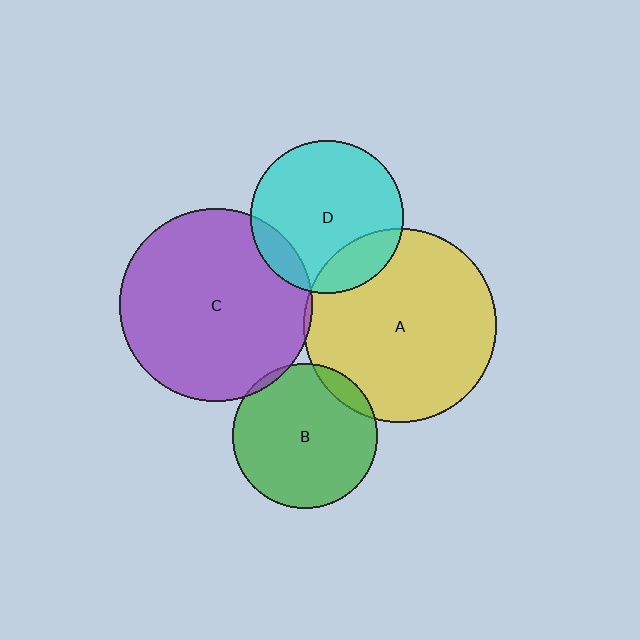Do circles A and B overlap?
Yes.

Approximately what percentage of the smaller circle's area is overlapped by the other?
Approximately 10%.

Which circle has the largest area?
Circle A (yellow).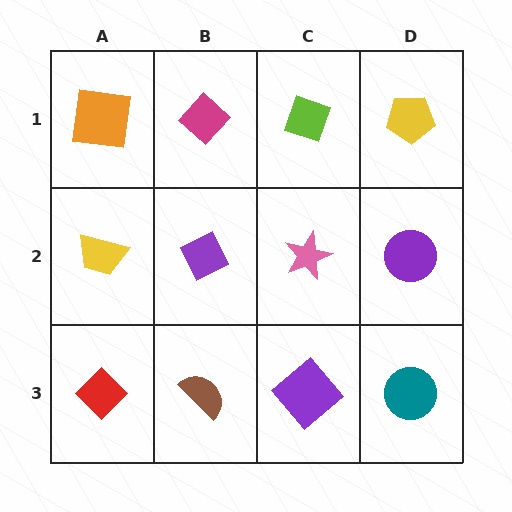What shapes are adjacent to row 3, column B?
A purple diamond (row 2, column B), a red diamond (row 3, column A), a purple diamond (row 3, column C).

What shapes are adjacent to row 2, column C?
A lime diamond (row 1, column C), a purple diamond (row 3, column C), a purple diamond (row 2, column B), a purple circle (row 2, column D).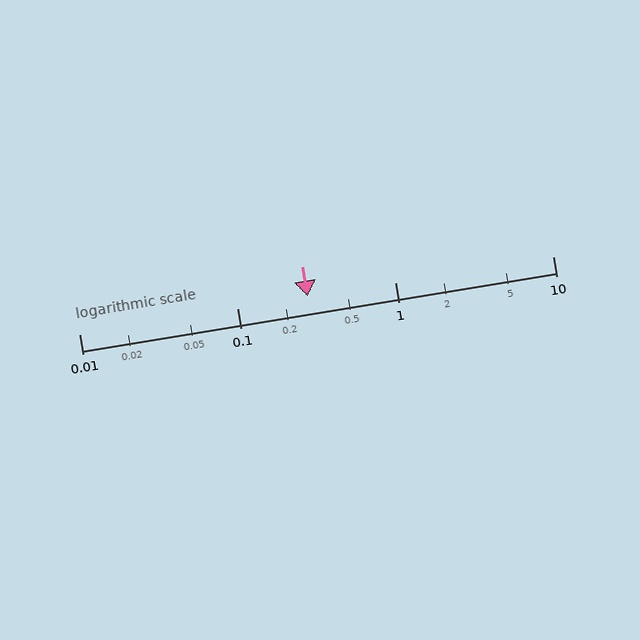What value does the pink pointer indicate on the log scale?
The pointer indicates approximately 0.28.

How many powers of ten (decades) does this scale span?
The scale spans 3 decades, from 0.01 to 10.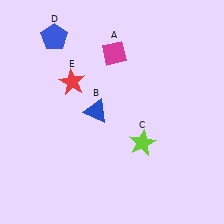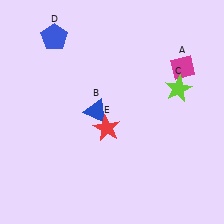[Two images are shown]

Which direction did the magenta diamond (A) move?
The magenta diamond (A) moved right.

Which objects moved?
The objects that moved are: the magenta diamond (A), the lime star (C), the red star (E).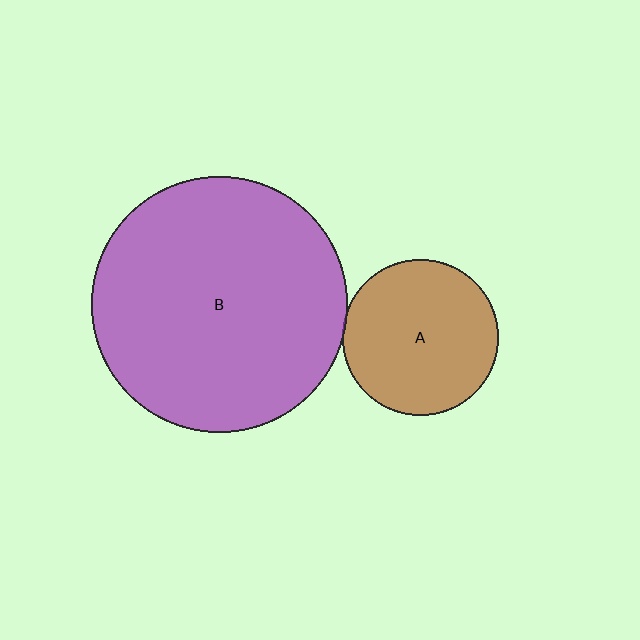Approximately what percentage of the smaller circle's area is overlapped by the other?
Approximately 5%.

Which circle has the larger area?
Circle B (purple).